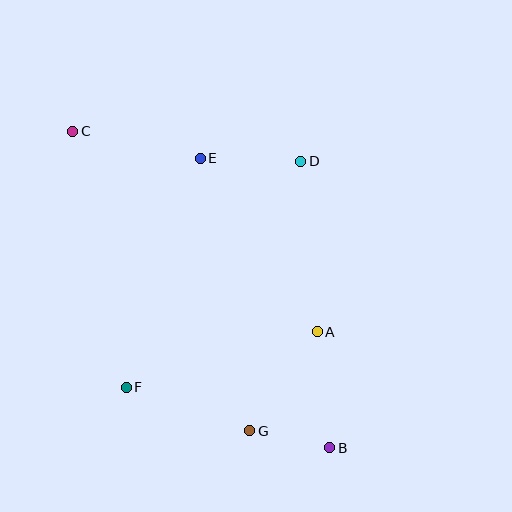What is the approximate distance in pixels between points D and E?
The distance between D and E is approximately 101 pixels.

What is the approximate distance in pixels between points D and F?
The distance between D and F is approximately 286 pixels.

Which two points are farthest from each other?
Points B and C are farthest from each other.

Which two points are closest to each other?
Points B and G are closest to each other.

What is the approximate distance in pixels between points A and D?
The distance between A and D is approximately 171 pixels.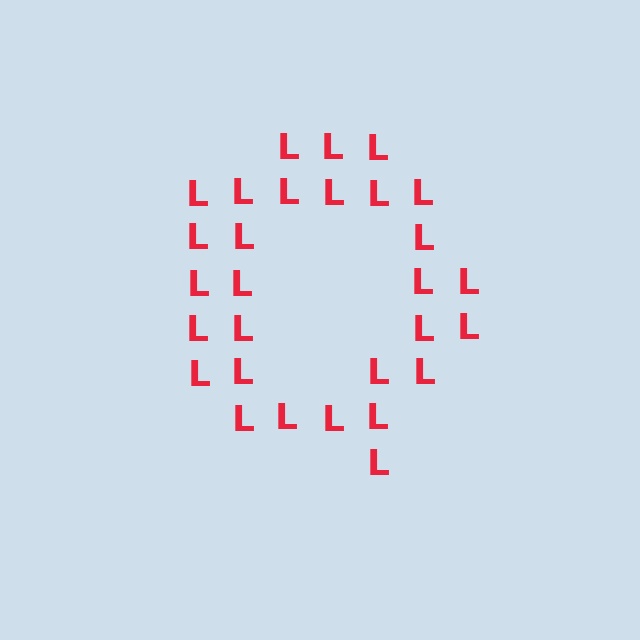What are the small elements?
The small elements are letter L's.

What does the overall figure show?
The overall figure shows the letter Q.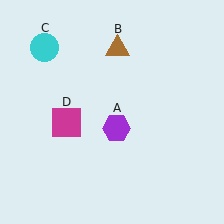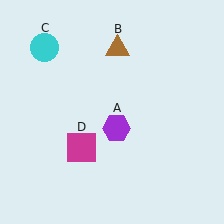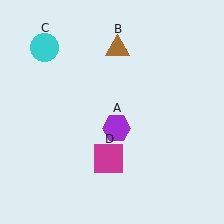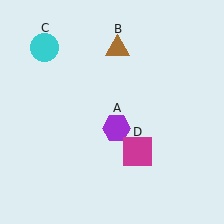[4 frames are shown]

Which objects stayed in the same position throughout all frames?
Purple hexagon (object A) and brown triangle (object B) and cyan circle (object C) remained stationary.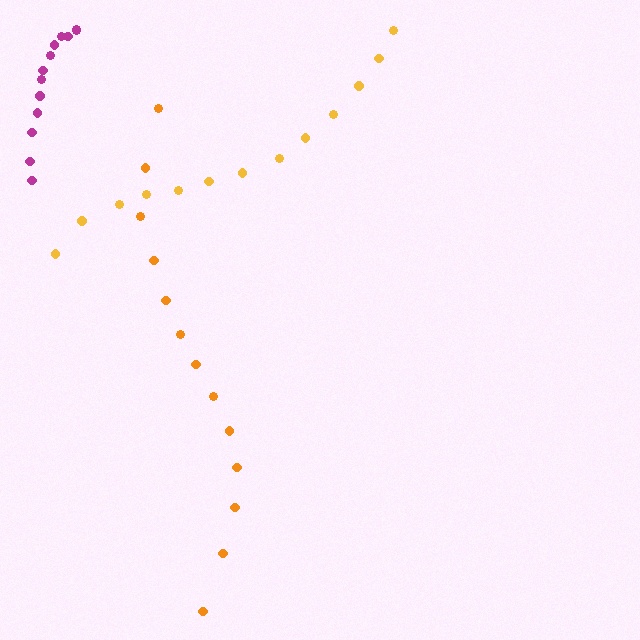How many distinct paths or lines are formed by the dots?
There are 3 distinct paths.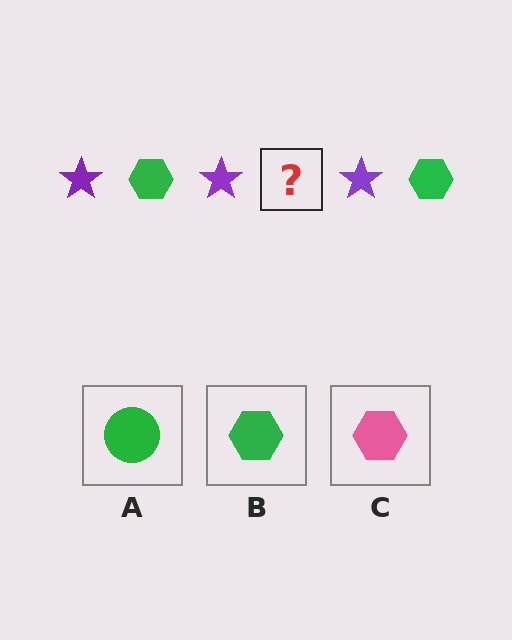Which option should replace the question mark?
Option B.